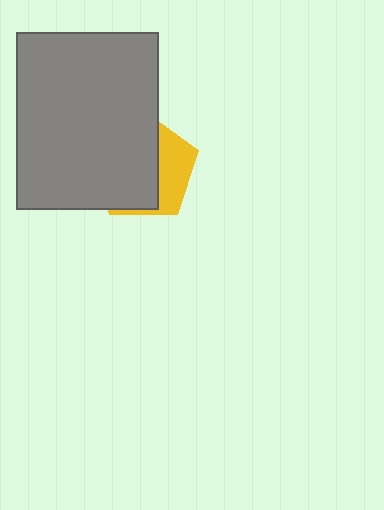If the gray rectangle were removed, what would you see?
You would see the complete yellow pentagon.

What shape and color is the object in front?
The object in front is a gray rectangle.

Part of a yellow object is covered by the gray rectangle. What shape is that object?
It is a pentagon.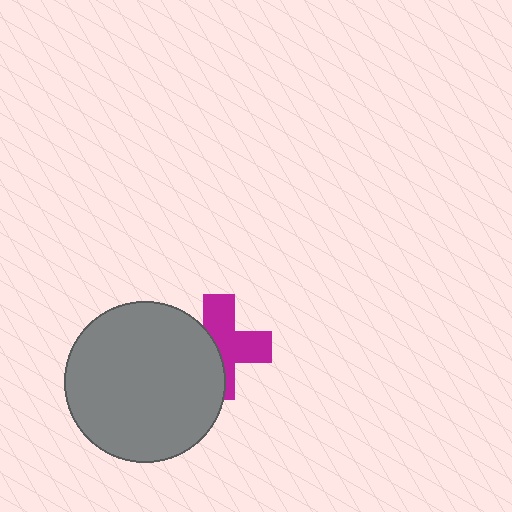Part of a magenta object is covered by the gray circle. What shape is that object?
It is a cross.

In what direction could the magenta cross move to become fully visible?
The magenta cross could move right. That would shift it out from behind the gray circle entirely.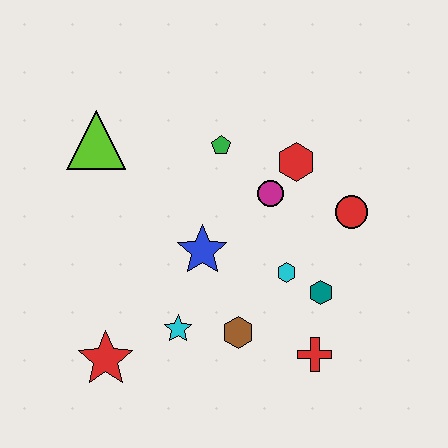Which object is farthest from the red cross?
The lime triangle is farthest from the red cross.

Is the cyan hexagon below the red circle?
Yes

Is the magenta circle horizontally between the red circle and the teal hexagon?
No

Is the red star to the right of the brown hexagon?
No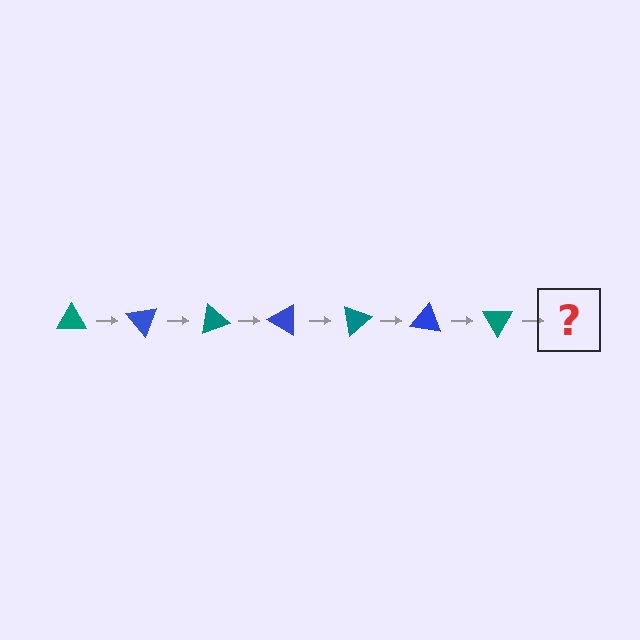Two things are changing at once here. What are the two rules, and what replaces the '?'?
The two rules are that it rotates 50 degrees each step and the color cycles through teal and blue. The '?' should be a blue triangle, rotated 350 degrees from the start.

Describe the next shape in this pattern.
It should be a blue triangle, rotated 350 degrees from the start.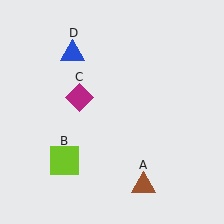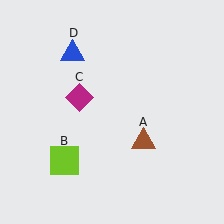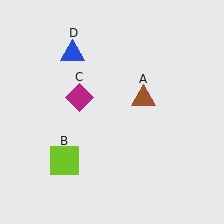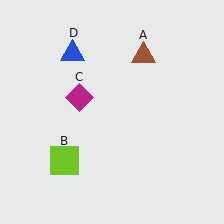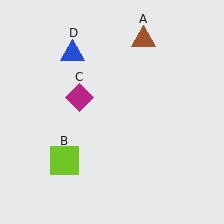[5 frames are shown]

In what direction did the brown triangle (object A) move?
The brown triangle (object A) moved up.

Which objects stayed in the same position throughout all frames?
Lime square (object B) and magenta diamond (object C) and blue triangle (object D) remained stationary.